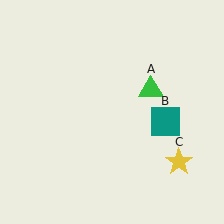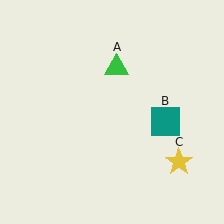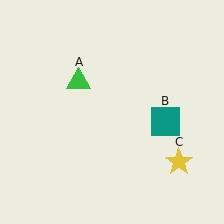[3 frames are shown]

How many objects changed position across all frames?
1 object changed position: green triangle (object A).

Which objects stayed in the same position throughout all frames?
Teal square (object B) and yellow star (object C) remained stationary.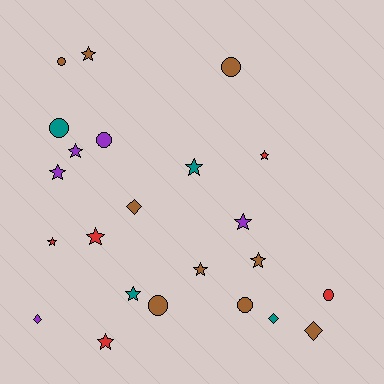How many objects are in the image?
There are 23 objects.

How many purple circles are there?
There is 1 purple circle.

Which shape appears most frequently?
Star, with 12 objects.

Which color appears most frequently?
Brown, with 9 objects.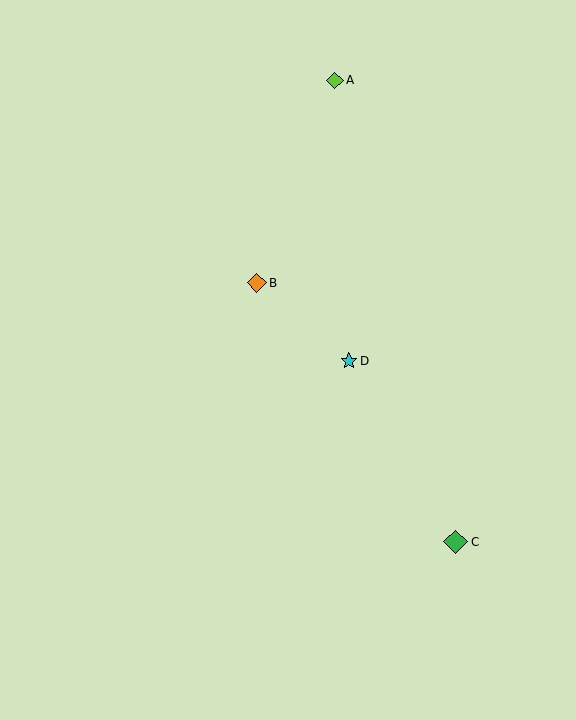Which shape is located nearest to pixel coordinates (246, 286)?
The orange diamond (labeled B) at (257, 283) is nearest to that location.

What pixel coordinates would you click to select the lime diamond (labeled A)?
Click at (335, 80) to select the lime diamond A.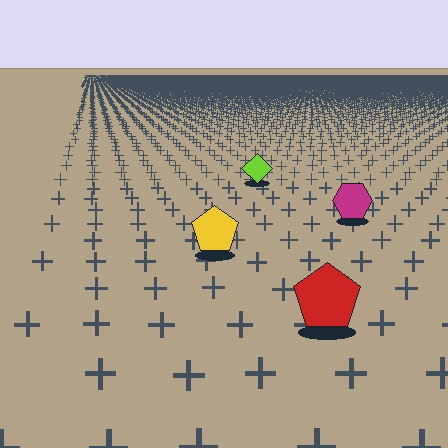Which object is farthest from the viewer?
The lime diamond is farthest from the viewer. It appears smaller and the ground texture around it is denser.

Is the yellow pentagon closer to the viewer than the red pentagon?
No. The red pentagon is closer — you can tell from the texture gradient: the ground texture is coarser near it.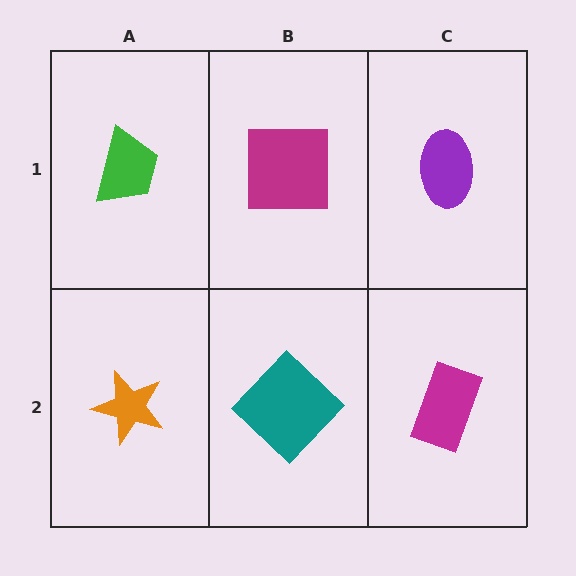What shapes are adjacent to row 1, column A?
An orange star (row 2, column A), a magenta square (row 1, column B).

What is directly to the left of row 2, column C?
A teal diamond.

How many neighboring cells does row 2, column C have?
2.